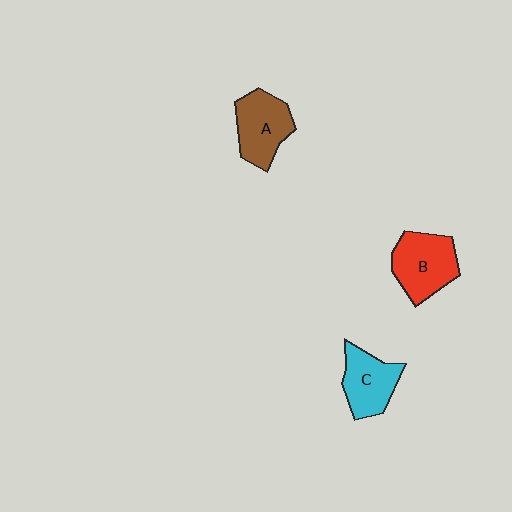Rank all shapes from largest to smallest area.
From largest to smallest: B (red), A (brown), C (cyan).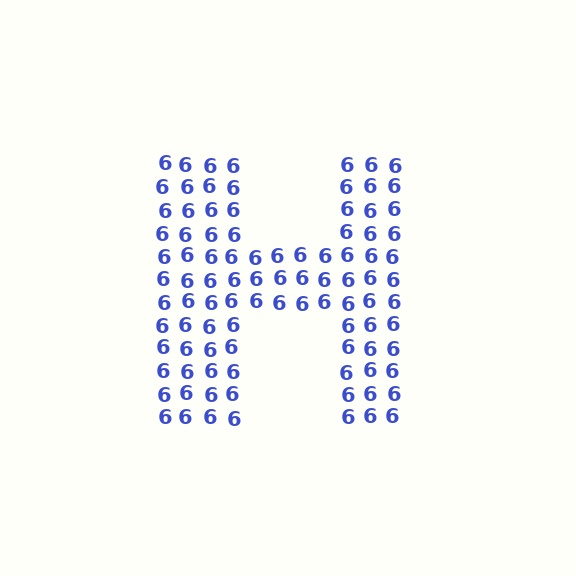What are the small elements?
The small elements are digit 6's.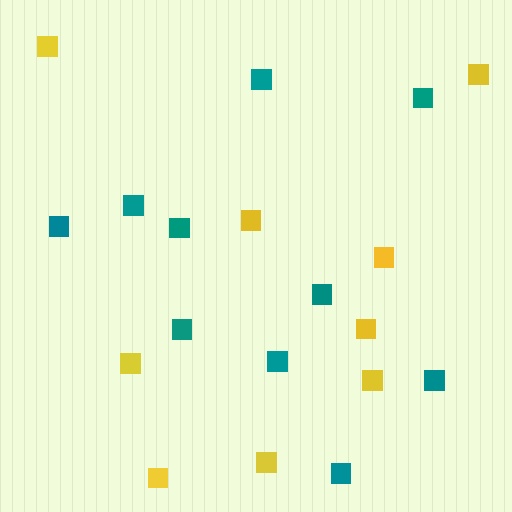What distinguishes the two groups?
There are 2 groups: one group of yellow squares (9) and one group of teal squares (10).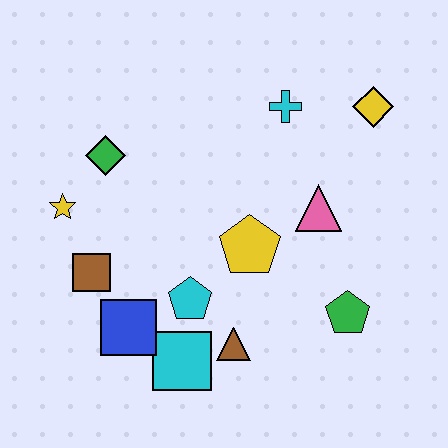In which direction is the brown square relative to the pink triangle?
The brown square is to the left of the pink triangle.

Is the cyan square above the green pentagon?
No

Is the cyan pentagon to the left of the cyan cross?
Yes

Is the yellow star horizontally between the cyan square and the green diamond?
No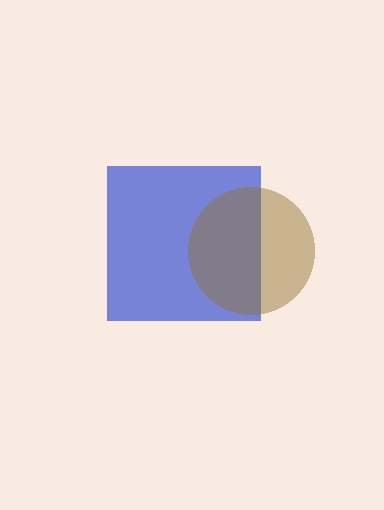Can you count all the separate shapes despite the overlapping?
Yes, there are 2 separate shapes.